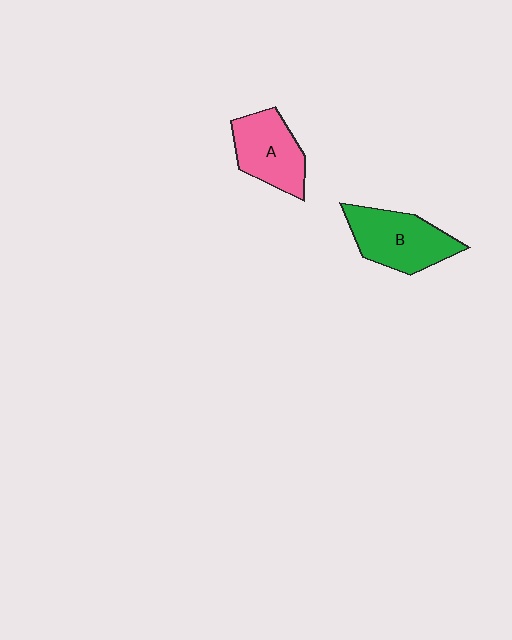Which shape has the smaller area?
Shape A (pink).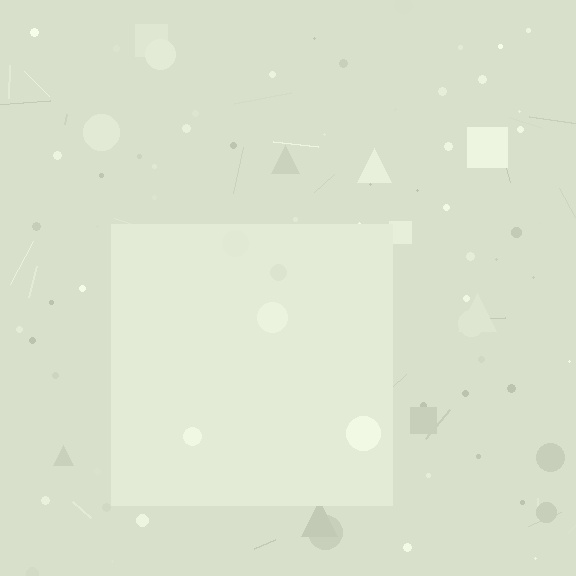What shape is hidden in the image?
A square is hidden in the image.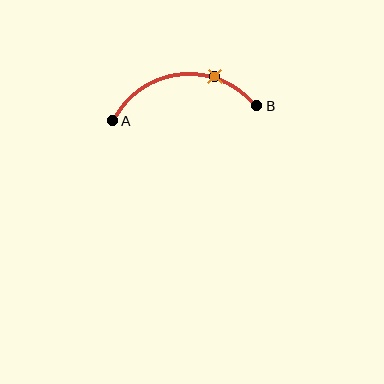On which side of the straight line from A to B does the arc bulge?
The arc bulges above the straight line connecting A and B.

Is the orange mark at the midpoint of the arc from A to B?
No. The orange mark lies on the arc but is closer to endpoint B. The arc midpoint would be at the point on the curve equidistant along the arc from both A and B.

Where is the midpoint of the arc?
The arc midpoint is the point on the curve farthest from the straight line joining A and B. It sits above that line.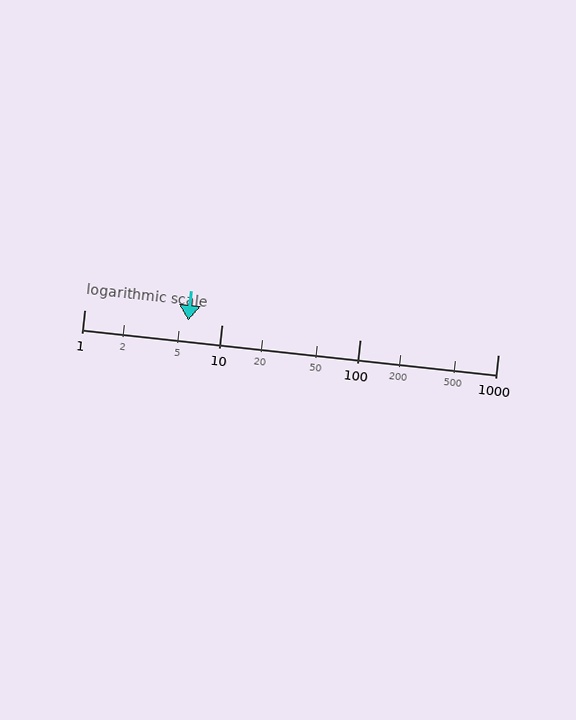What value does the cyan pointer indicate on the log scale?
The pointer indicates approximately 5.7.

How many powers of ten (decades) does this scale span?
The scale spans 3 decades, from 1 to 1000.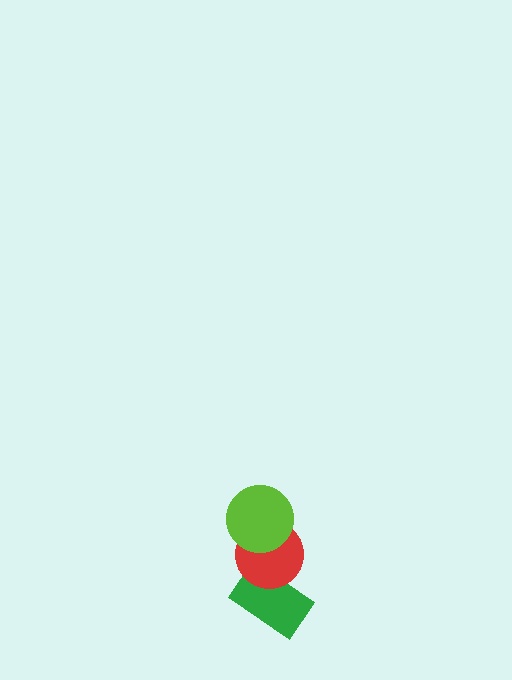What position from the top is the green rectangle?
The green rectangle is 3rd from the top.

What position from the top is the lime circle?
The lime circle is 1st from the top.